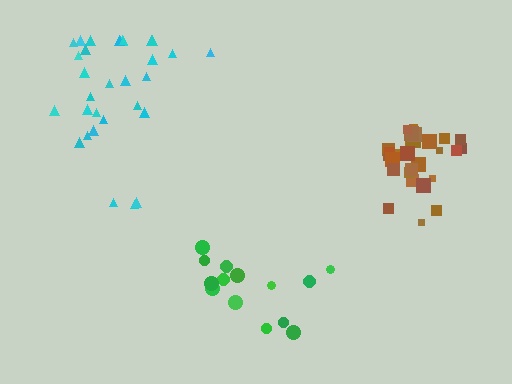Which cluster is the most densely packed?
Brown.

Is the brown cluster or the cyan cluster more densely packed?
Brown.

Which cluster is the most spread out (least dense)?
Cyan.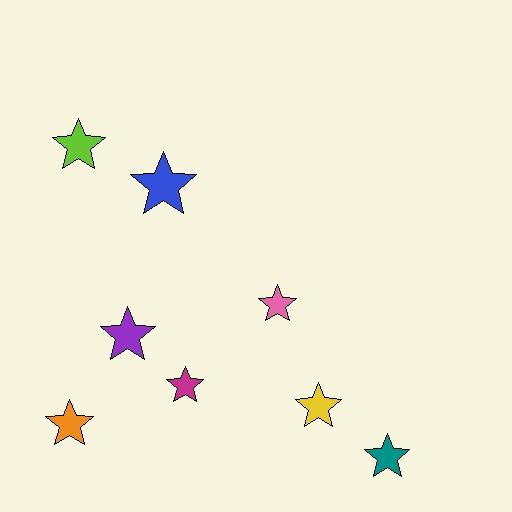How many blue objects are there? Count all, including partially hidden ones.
There is 1 blue object.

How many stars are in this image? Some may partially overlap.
There are 8 stars.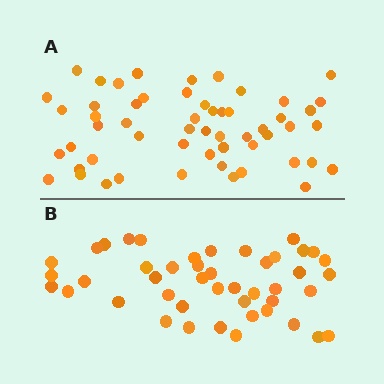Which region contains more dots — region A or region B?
Region A (the top region) has more dots.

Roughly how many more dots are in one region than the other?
Region A has roughly 10 or so more dots than region B.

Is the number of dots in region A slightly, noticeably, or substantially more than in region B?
Region A has only slightly more — the two regions are fairly close. The ratio is roughly 1.2 to 1.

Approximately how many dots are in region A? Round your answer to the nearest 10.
About 60 dots. (The exact count is 55, which rounds to 60.)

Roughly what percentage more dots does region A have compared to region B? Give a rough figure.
About 20% more.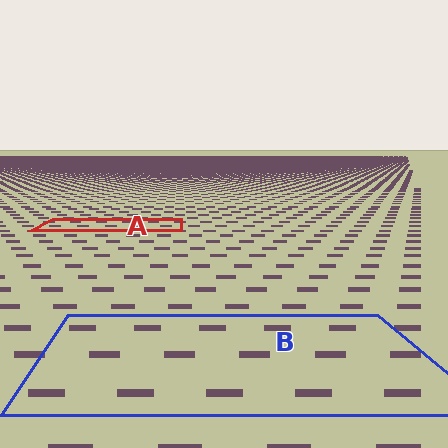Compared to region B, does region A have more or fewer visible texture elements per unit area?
Region A has more texture elements per unit area — they are packed more densely because it is farther away.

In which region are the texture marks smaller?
The texture marks are smaller in region A, because it is farther away.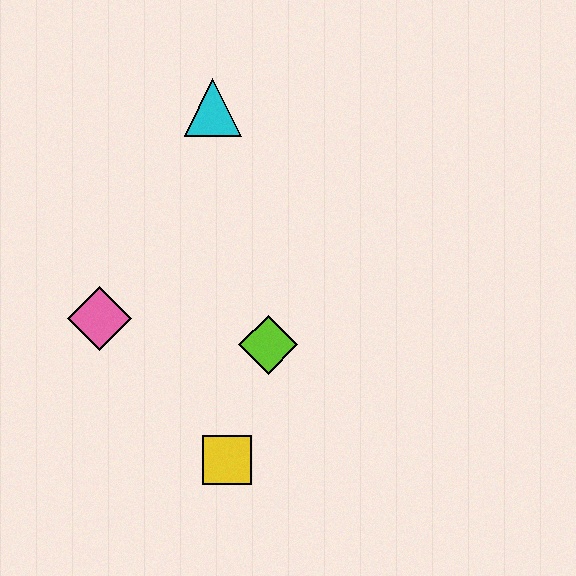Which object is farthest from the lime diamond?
The cyan triangle is farthest from the lime diamond.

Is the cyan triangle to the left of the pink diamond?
No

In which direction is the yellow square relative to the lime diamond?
The yellow square is below the lime diamond.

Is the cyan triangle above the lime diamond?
Yes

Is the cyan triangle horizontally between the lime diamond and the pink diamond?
Yes